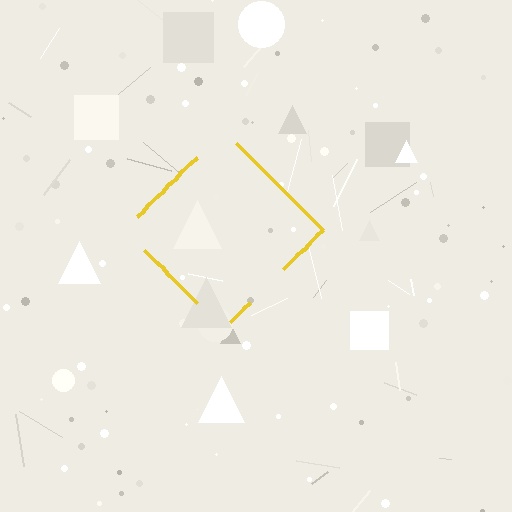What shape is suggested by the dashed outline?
The dashed outline suggests a diamond.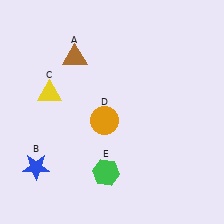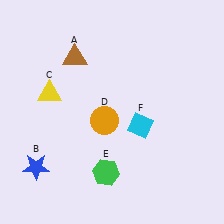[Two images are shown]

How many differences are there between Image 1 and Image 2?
There is 1 difference between the two images.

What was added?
A cyan diamond (F) was added in Image 2.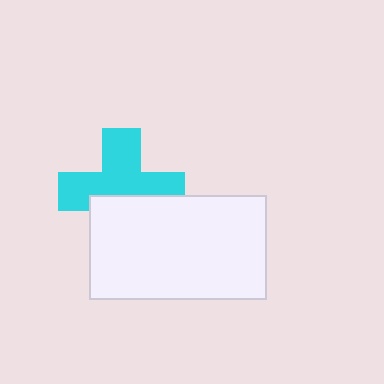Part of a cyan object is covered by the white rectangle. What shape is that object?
It is a cross.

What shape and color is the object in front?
The object in front is a white rectangle.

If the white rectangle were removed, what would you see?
You would see the complete cyan cross.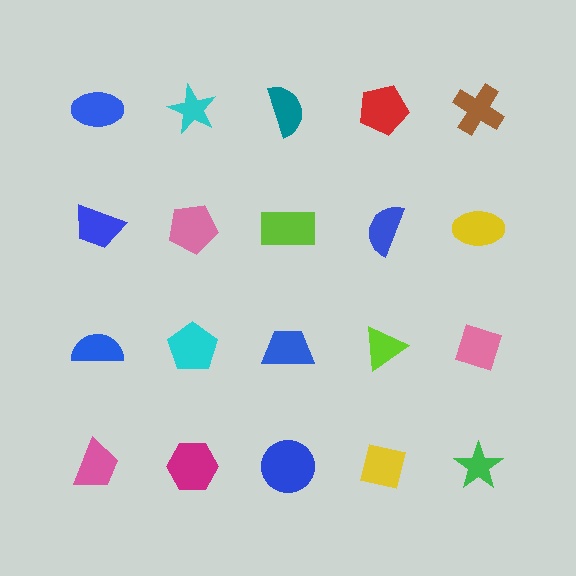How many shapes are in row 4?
5 shapes.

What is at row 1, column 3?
A teal semicircle.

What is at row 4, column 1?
A pink trapezoid.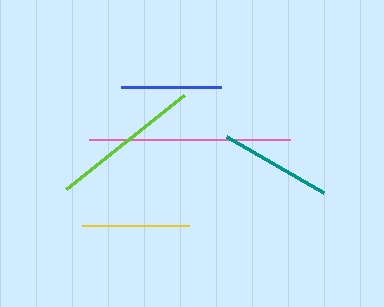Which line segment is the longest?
The pink line is the longest at approximately 201 pixels.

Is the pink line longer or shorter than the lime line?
The pink line is longer than the lime line.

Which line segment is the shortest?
The blue line is the shortest at approximately 100 pixels.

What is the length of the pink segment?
The pink segment is approximately 201 pixels long.